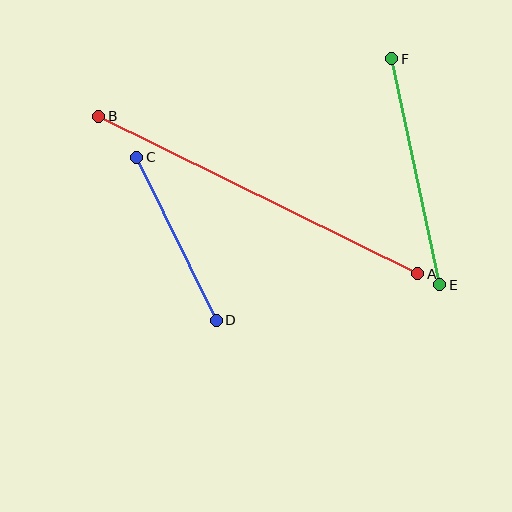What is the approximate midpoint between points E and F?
The midpoint is at approximately (416, 172) pixels.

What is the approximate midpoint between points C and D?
The midpoint is at approximately (176, 239) pixels.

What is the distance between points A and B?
The distance is approximately 356 pixels.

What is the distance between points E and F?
The distance is approximately 231 pixels.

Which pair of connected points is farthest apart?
Points A and B are farthest apart.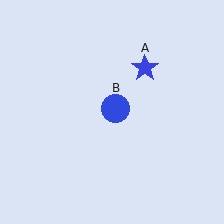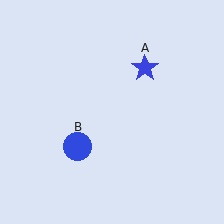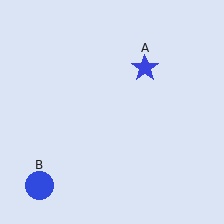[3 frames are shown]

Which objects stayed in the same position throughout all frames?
Blue star (object A) remained stationary.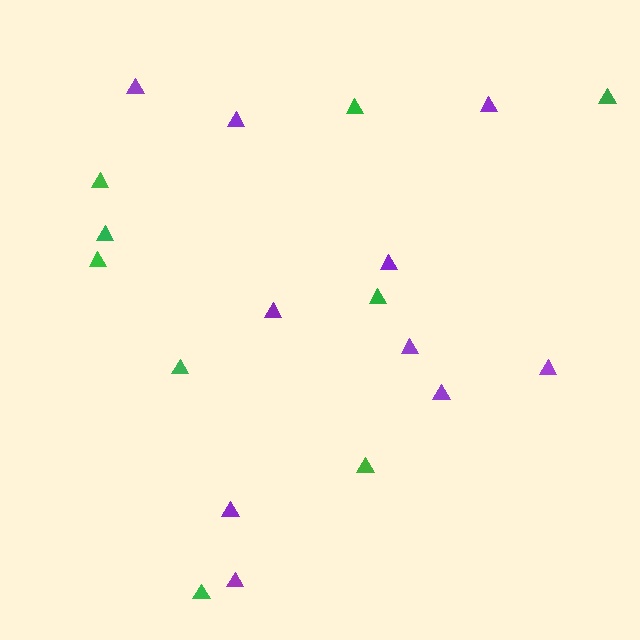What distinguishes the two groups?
There are 2 groups: one group of green triangles (9) and one group of purple triangles (10).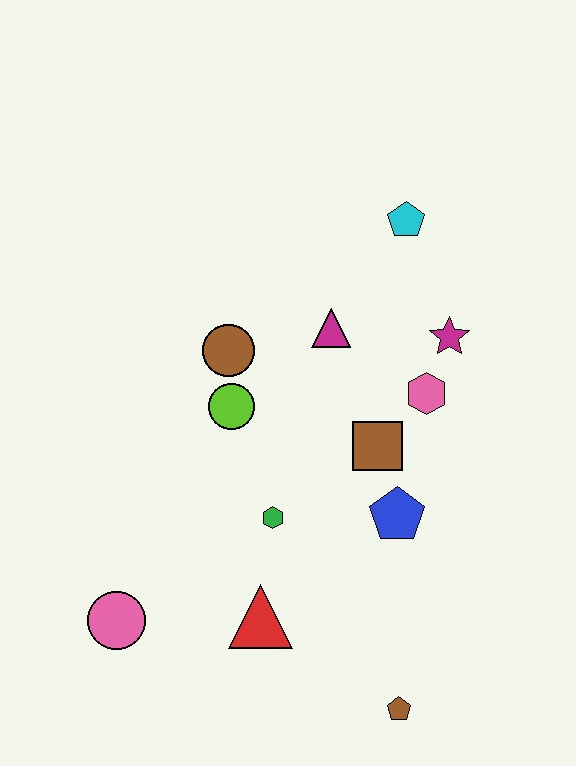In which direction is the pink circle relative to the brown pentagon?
The pink circle is to the left of the brown pentagon.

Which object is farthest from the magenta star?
The pink circle is farthest from the magenta star.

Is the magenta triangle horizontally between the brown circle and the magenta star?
Yes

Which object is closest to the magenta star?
The pink hexagon is closest to the magenta star.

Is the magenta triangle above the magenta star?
Yes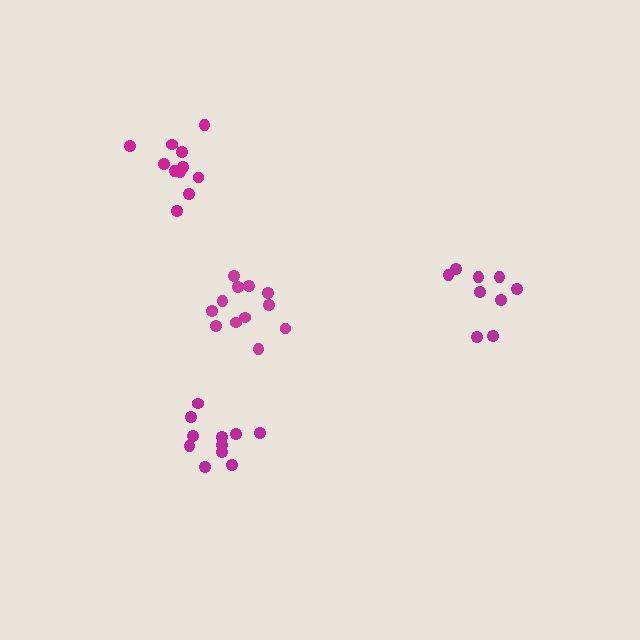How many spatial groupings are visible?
There are 4 spatial groupings.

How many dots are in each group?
Group 1: 11 dots, Group 2: 9 dots, Group 3: 12 dots, Group 4: 12 dots (44 total).